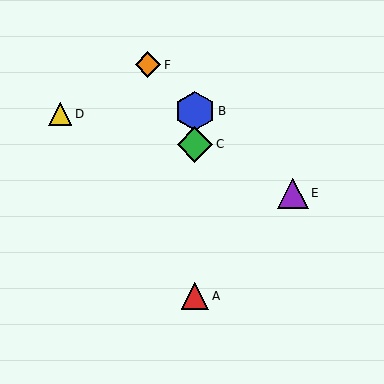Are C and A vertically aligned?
Yes, both are at x≈195.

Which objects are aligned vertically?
Objects A, B, C are aligned vertically.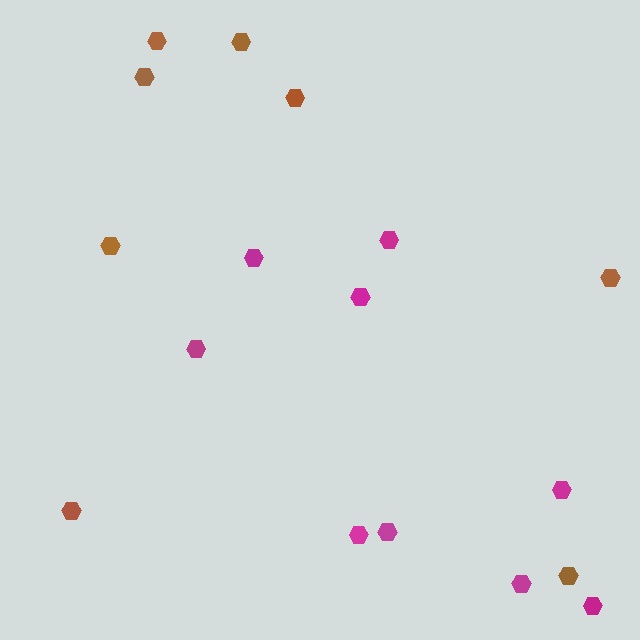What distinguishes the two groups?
There are 2 groups: one group of magenta hexagons (9) and one group of brown hexagons (8).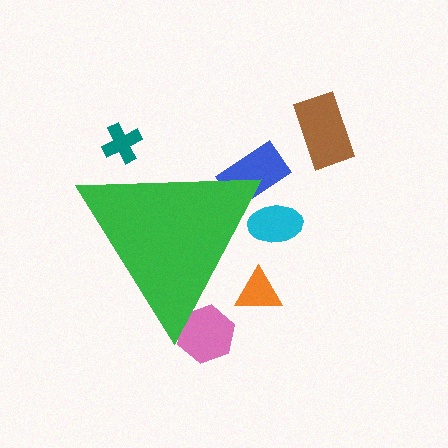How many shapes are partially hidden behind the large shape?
5 shapes are partially hidden.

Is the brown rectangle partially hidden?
No, the brown rectangle is fully visible.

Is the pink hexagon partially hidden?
Yes, the pink hexagon is partially hidden behind the green triangle.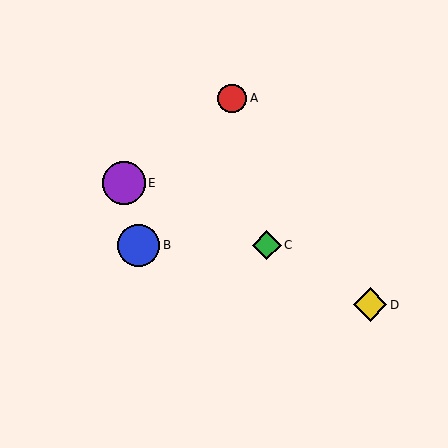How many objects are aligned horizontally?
2 objects (B, C) are aligned horizontally.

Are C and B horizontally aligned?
Yes, both are at y≈245.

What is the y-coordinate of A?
Object A is at y≈98.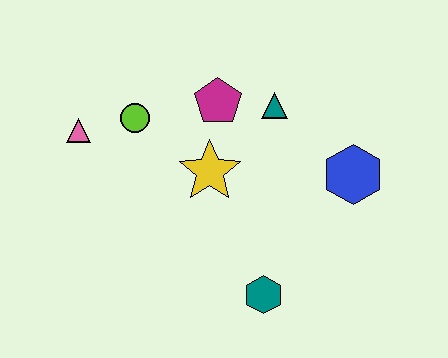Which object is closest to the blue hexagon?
The teal triangle is closest to the blue hexagon.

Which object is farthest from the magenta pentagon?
The teal hexagon is farthest from the magenta pentagon.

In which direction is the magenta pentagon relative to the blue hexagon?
The magenta pentagon is to the left of the blue hexagon.